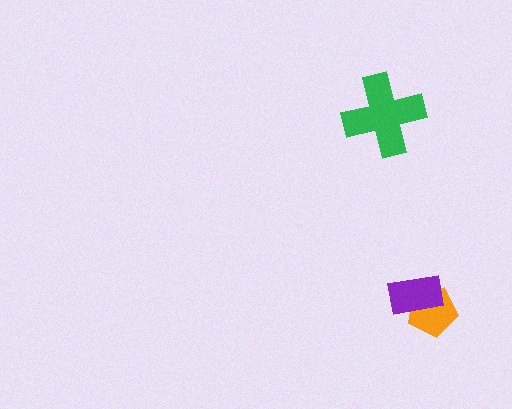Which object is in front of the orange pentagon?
The purple rectangle is in front of the orange pentagon.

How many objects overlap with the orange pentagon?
1 object overlaps with the orange pentagon.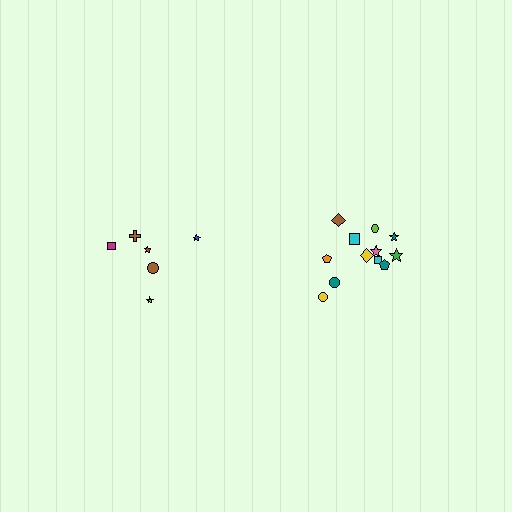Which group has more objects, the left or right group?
The right group.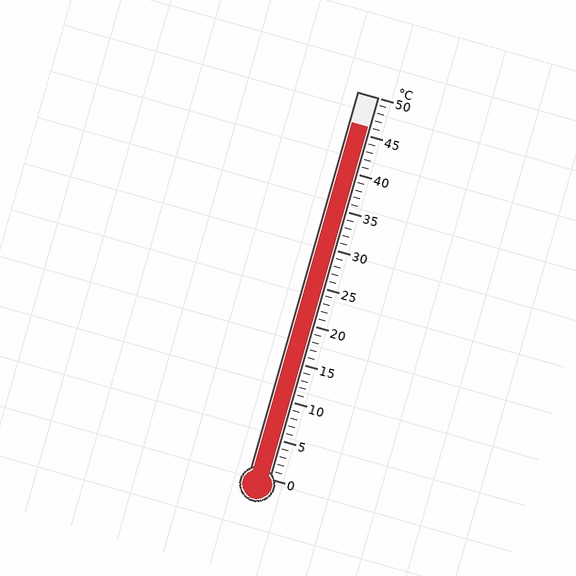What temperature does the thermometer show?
The thermometer shows approximately 46°C.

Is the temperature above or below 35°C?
The temperature is above 35°C.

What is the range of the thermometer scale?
The thermometer scale ranges from 0°C to 50°C.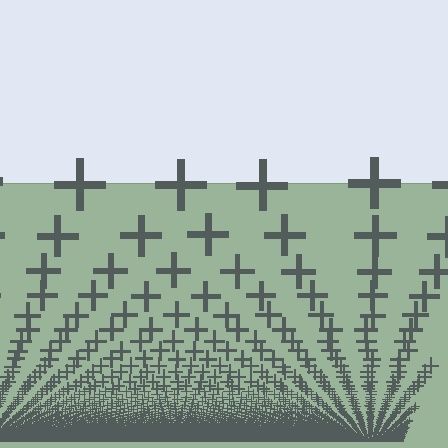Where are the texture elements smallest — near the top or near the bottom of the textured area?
Near the bottom.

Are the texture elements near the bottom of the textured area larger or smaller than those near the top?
Smaller. The gradient is inverted — elements near the bottom are smaller and denser.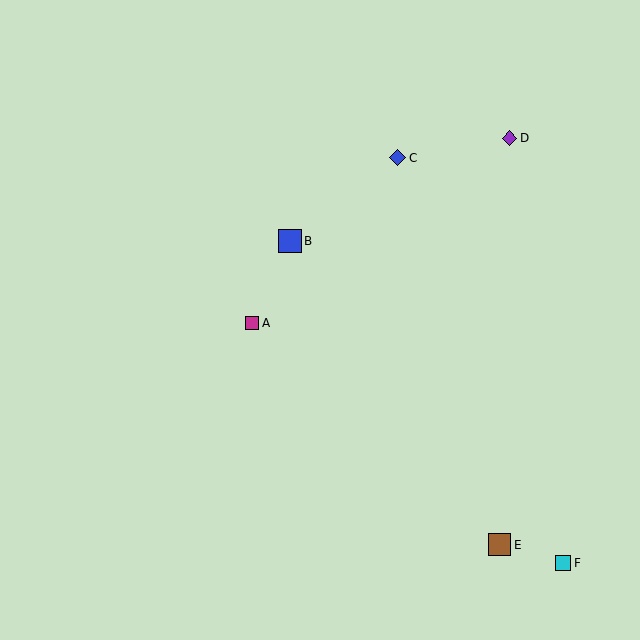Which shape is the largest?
The blue square (labeled B) is the largest.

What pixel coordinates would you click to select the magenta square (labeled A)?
Click at (252, 323) to select the magenta square A.